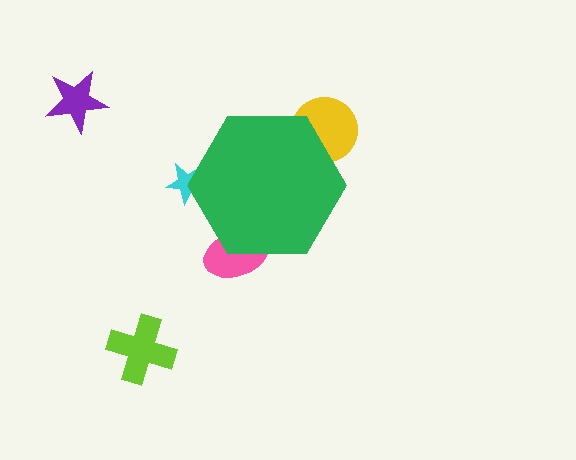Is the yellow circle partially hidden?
Yes, the yellow circle is partially hidden behind the green hexagon.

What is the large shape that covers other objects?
A green hexagon.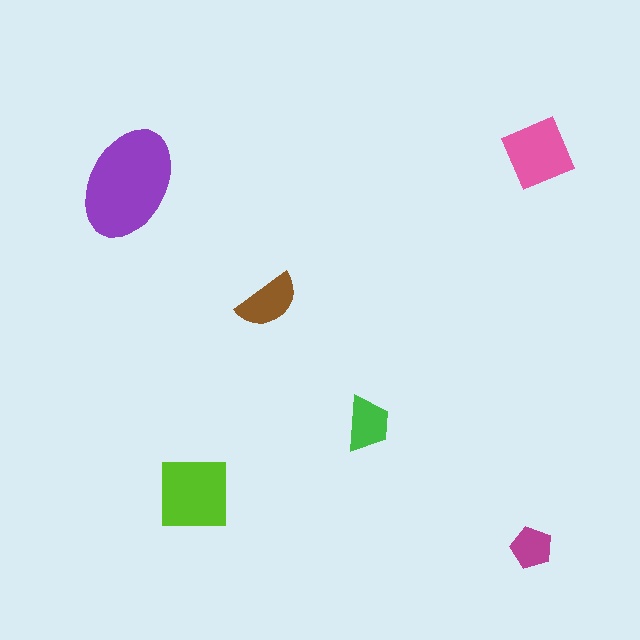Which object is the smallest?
The magenta pentagon.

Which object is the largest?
The purple ellipse.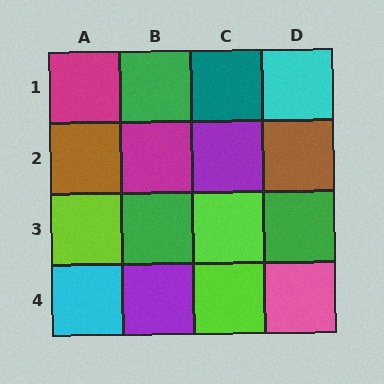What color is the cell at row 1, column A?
Magenta.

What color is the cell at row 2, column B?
Magenta.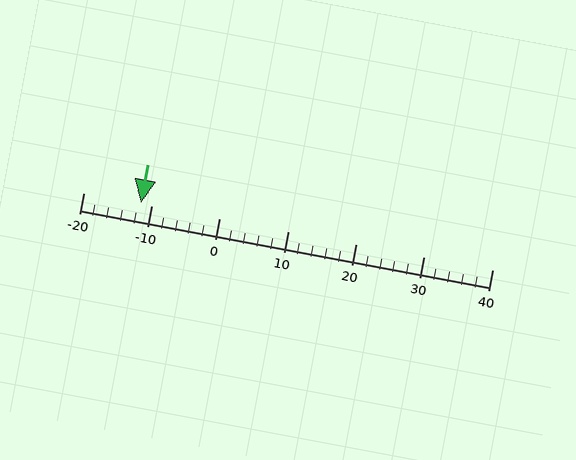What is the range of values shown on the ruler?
The ruler shows values from -20 to 40.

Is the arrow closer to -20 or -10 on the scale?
The arrow is closer to -10.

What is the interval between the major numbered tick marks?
The major tick marks are spaced 10 units apart.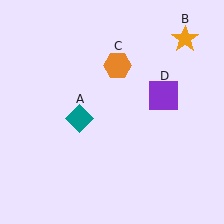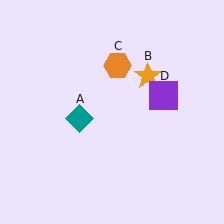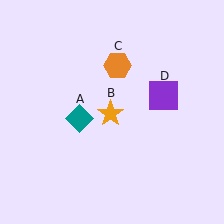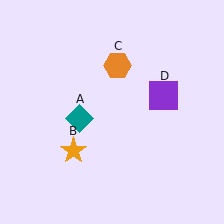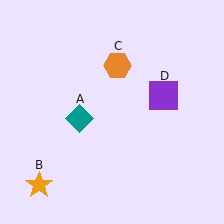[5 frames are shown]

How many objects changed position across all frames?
1 object changed position: orange star (object B).